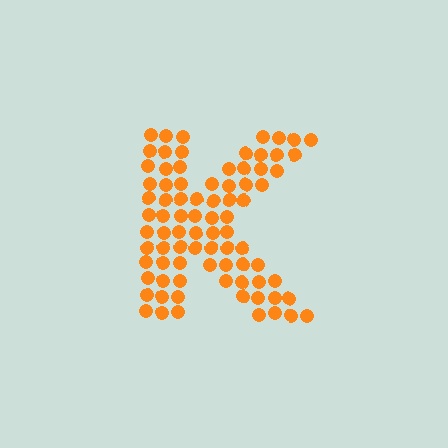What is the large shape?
The large shape is the letter K.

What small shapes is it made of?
It is made of small circles.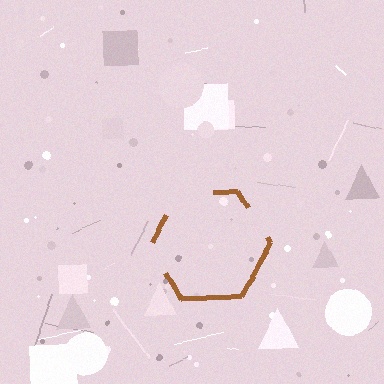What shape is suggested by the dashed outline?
The dashed outline suggests a hexagon.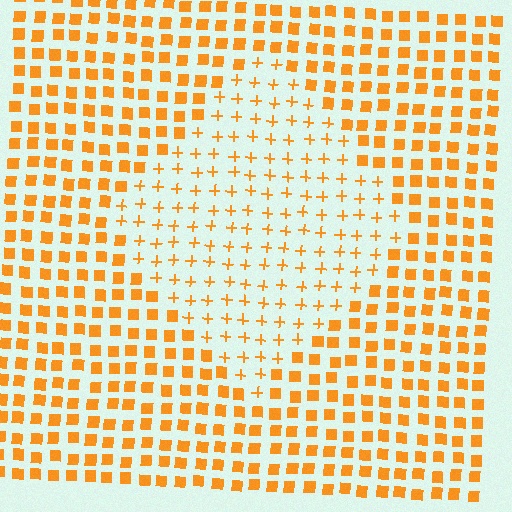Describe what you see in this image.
The image is filled with small orange elements arranged in a uniform grid. A diamond-shaped region contains plus signs, while the surrounding area contains squares. The boundary is defined purely by the change in element shape.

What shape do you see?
I see a diamond.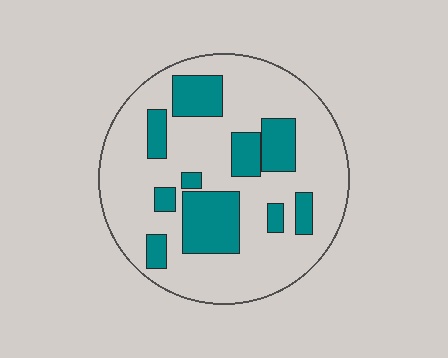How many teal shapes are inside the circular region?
10.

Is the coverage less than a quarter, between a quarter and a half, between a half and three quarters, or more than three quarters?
Between a quarter and a half.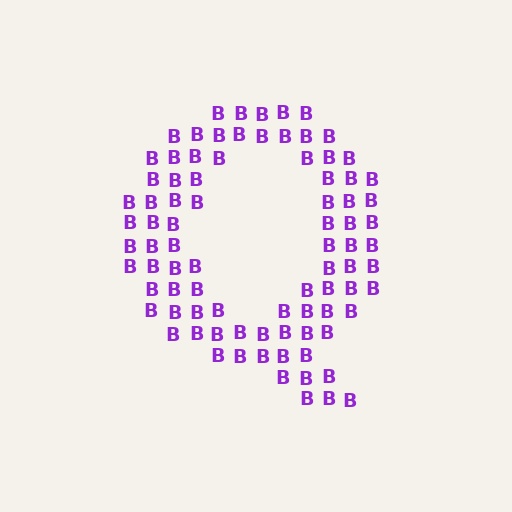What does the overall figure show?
The overall figure shows the letter Q.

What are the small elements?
The small elements are letter B's.